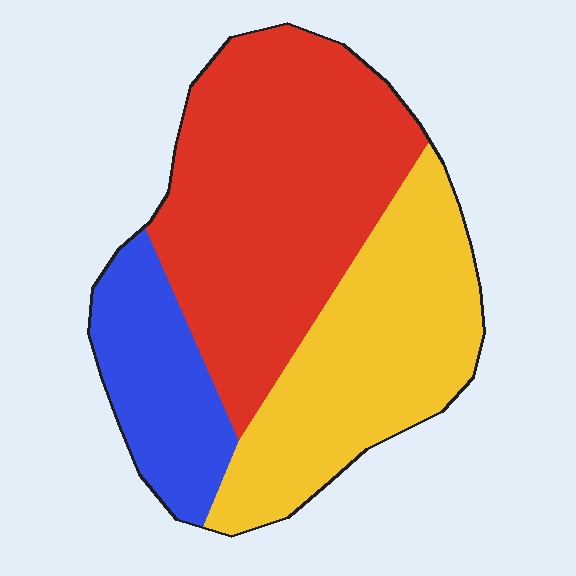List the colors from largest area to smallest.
From largest to smallest: red, yellow, blue.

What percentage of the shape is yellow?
Yellow covers 35% of the shape.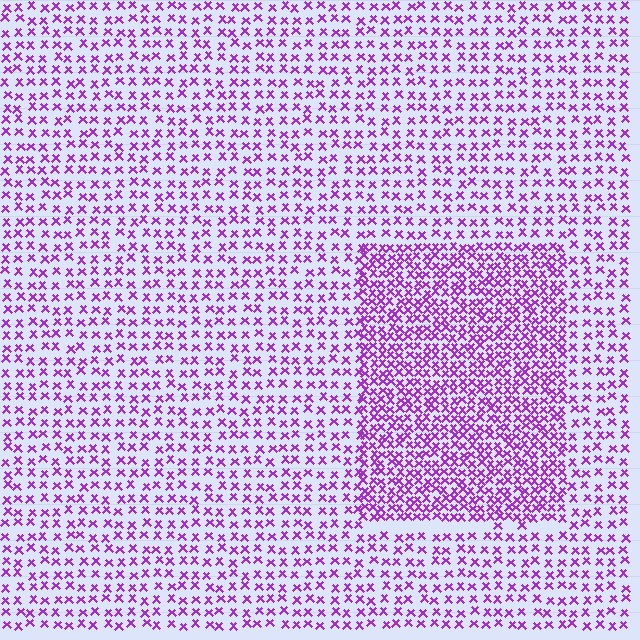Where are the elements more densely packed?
The elements are more densely packed inside the rectangle boundary.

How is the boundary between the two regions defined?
The boundary is defined by a change in element density (approximately 2.0x ratio). All elements are the same color, size, and shape.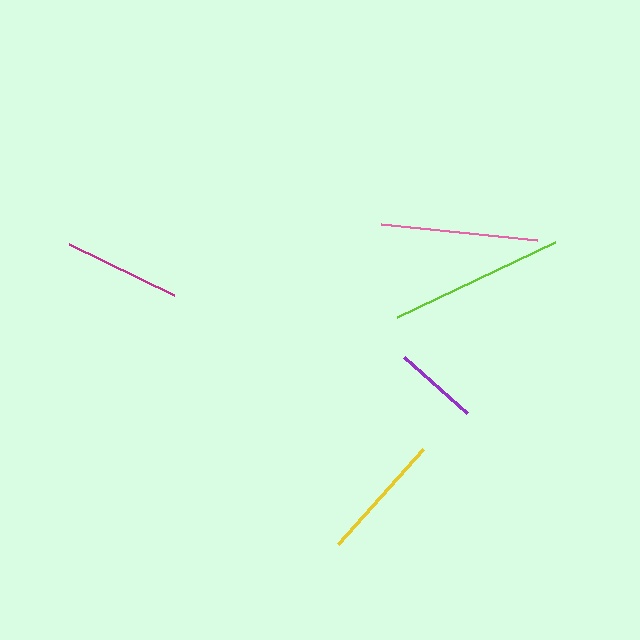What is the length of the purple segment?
The purple segment is approximately 85 pixels long.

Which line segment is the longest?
The lime line is the longest at approximately 174 pixels.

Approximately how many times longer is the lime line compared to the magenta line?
The lime line is approximately 1.5 times the length of the magenta line.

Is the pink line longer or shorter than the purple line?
The pink line is longer than the purple line.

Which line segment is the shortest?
The purple line is the shortest at approximately 85 pixels.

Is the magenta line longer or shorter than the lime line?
The lime line is longer than the magenta line.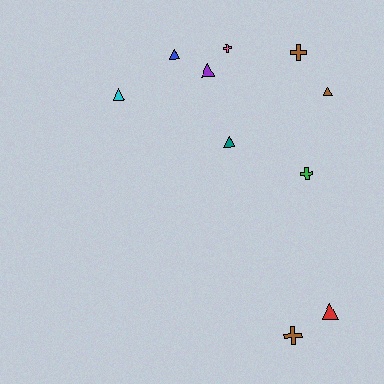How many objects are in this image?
There are 10 objects.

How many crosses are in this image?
There are 4 crosses.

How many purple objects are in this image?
There is 1 purple object.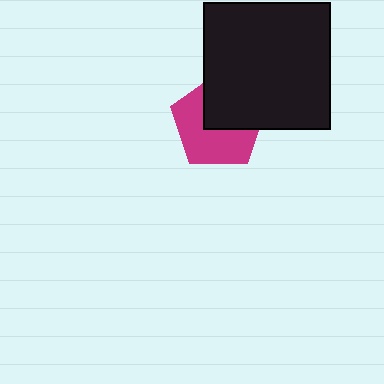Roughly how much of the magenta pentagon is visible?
About half of it is visible (roughly 57%).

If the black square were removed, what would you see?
You would see the complete magenta pentagon.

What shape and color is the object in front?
The object in front is a black square.